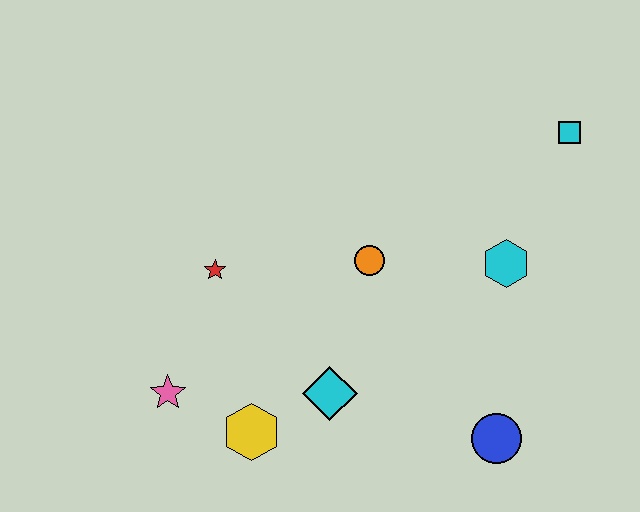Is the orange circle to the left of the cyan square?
Yes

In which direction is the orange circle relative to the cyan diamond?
The orange circle is above the cyan diamond.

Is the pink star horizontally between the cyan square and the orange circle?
No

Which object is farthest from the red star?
The cyan square is farthest from the red star.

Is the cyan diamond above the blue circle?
Yes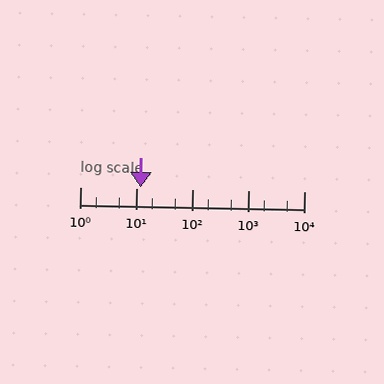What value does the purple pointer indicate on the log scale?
The pointer indicates approximately 12.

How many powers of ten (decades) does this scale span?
The scale spans 4 decades, from 1 to 10000.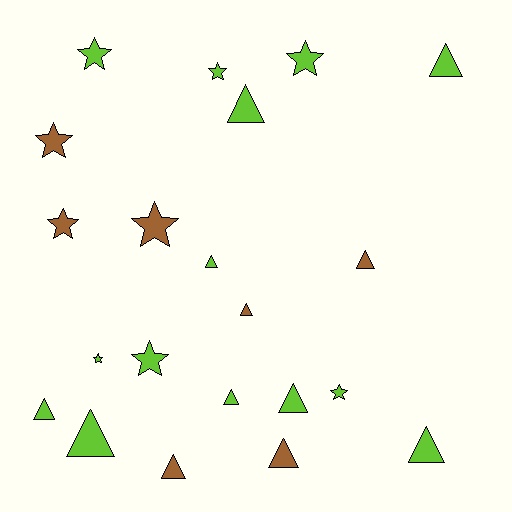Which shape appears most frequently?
Triangle, with 12 objects.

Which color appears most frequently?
Lime, with 14 objects.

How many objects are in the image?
There are 21 objects.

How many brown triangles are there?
There are 4 brown triangles.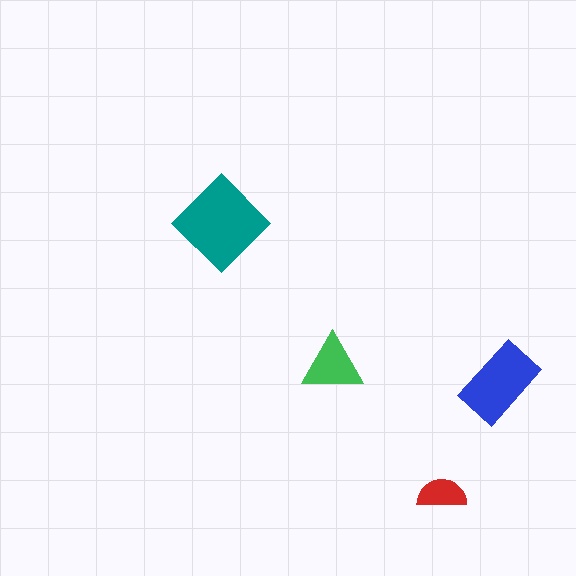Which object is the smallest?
The red semicircle.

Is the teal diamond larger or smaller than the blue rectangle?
Larger.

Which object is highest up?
The teal diamond is topmost.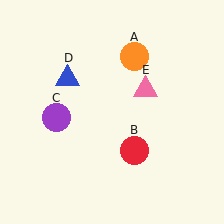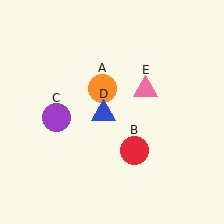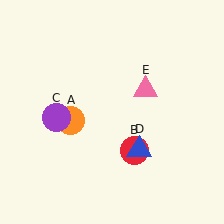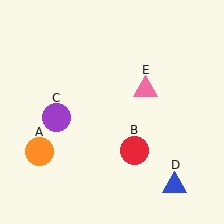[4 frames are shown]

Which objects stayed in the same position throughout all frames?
Red circle (object B) and purple circle (object C) and pink triangle (object E) remained stationary.